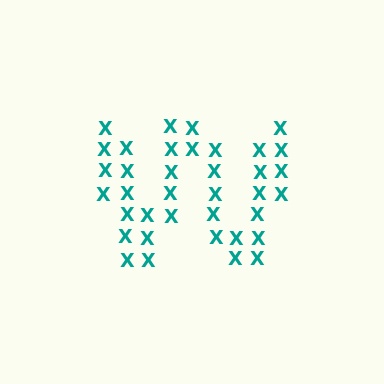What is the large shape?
The large shape is the letter W.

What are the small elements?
The small elements are letter X's.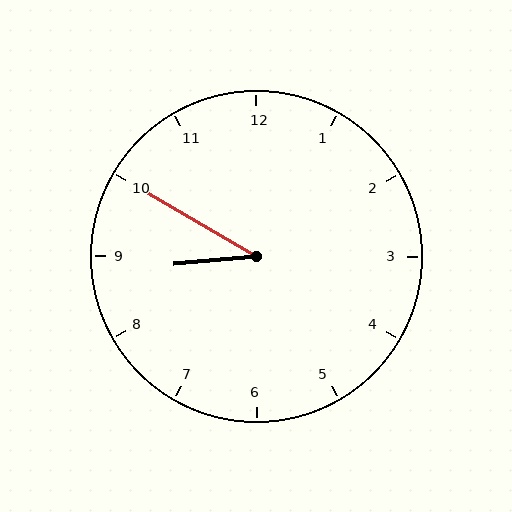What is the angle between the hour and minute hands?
Approximately 35 degrees.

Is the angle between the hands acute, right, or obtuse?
It is acute.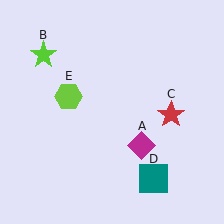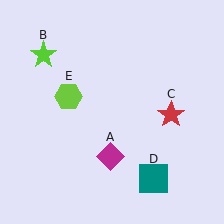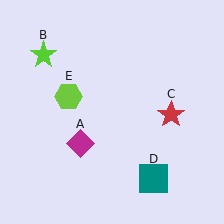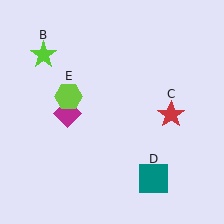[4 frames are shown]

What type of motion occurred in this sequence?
The magenta diamond (object A) rotated clockwise around the center of the scene.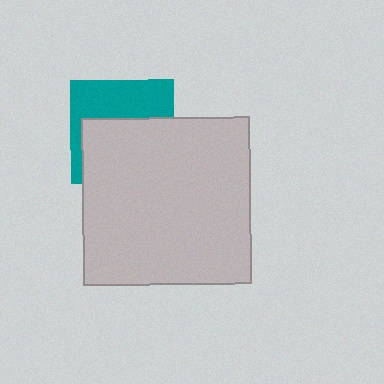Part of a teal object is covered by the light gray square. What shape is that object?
It is a square.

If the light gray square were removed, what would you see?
You would see the complete teal square.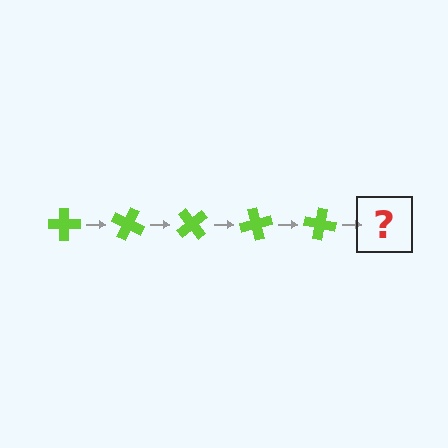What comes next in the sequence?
The next element should be a lime cross rotated 125 degrees.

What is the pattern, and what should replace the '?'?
The pattern is that the cross rotates 25 degrees each step. The '?' should be a lime cross rotated 125 degrees.